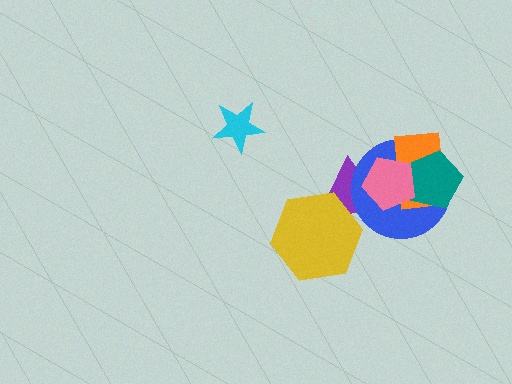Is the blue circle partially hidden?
Yes, it is partially covered by another shape.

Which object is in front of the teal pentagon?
The pink pentagon is in front of the teal pentagon.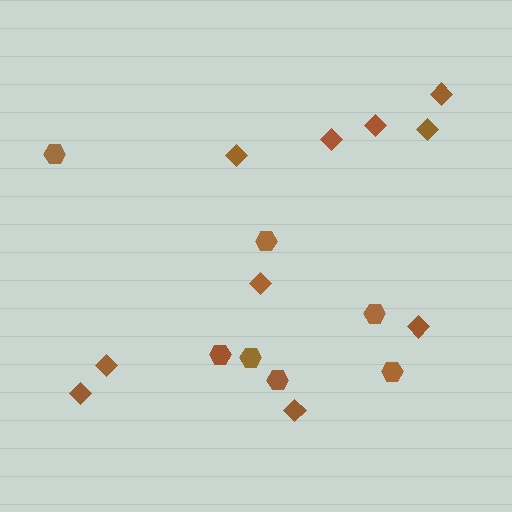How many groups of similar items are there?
There are 2 groups: one group of hexagons (7) and one group of diamonds (10).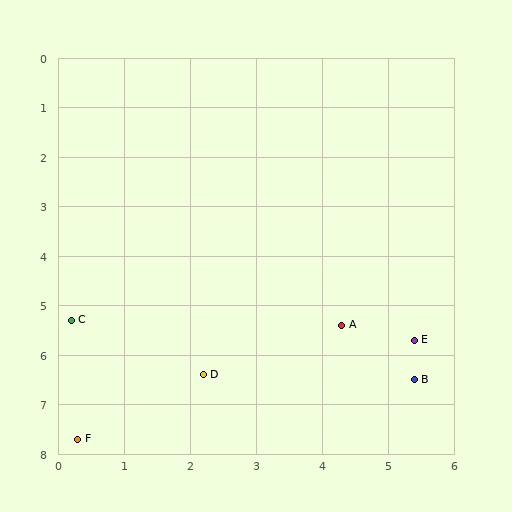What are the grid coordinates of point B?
Point B is at approximately (5.4, 6.5).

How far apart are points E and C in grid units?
Points E and C are about 5.2 grid units apart.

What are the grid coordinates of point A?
Point A is at approximately (4.3, 5.4).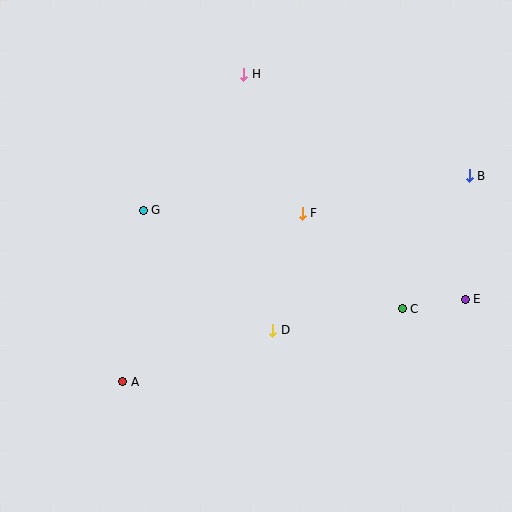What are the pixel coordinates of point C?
Point C is at (402, 309).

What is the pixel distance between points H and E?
The distance between H and E is 316 pixels.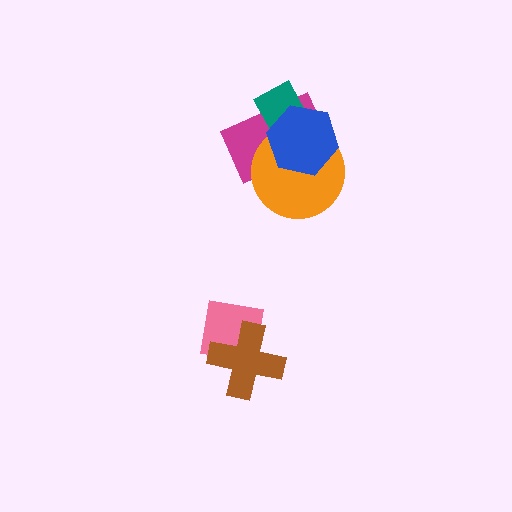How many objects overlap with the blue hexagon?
3 objects overlap with the blue hexagon.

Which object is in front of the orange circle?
The blue hexagon is in front of the orange circle.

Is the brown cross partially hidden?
No, no other shape covers it.